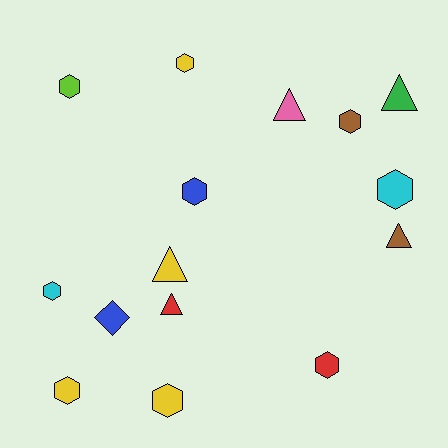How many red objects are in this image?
There are 2 red objects.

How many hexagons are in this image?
There are 9 hexagons.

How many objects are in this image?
There are 15 objects.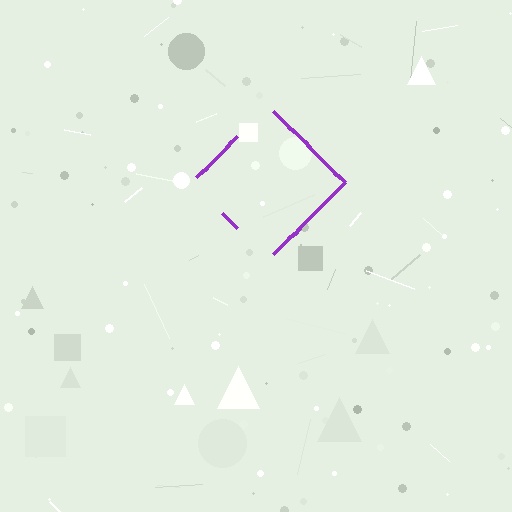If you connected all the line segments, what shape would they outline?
They would outline a diamond.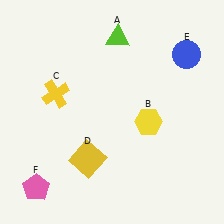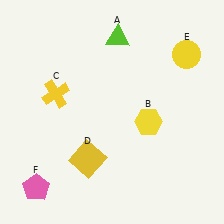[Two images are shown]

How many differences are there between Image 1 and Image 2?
There is 1 difference between the two images.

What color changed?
The circle (E) changed from blue in Image 1 to yellow in Image 2.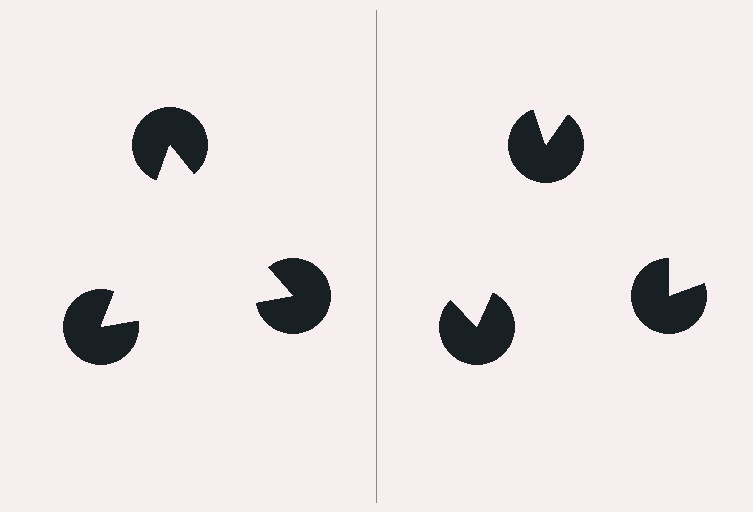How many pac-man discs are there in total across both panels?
6 — 3 on each side.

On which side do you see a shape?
An illusory triangle appears on the left side. On the right side the wedge cuts are rotated, so no coherent shape forms.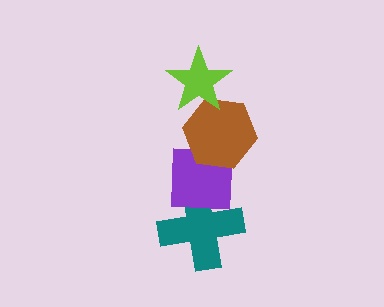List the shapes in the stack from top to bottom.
From top to bottom: the lime star, the brown hexagon, the purple square, the teal cross.